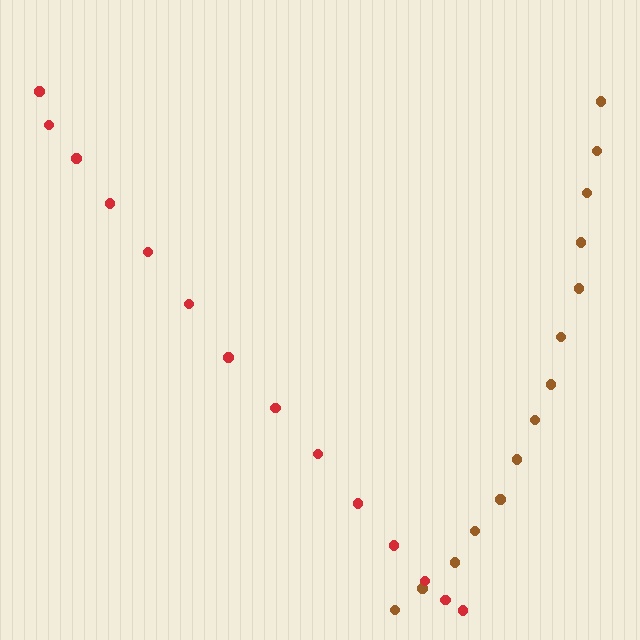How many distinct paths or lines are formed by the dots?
There are 2 distinct paths.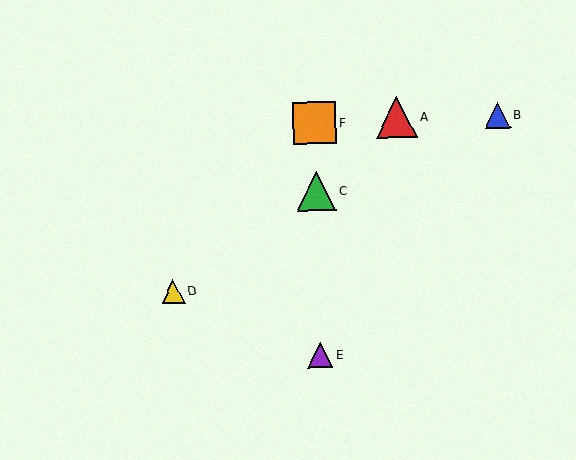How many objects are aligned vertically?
3 objects (C, E, F) are aligned vertically.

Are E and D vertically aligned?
No, E is at x≈320 and D is at x≈173.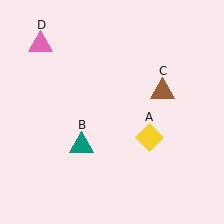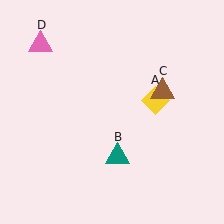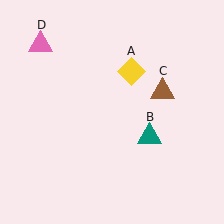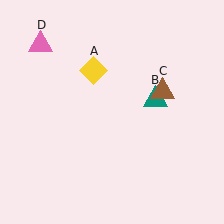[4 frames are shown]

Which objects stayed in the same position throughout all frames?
Brown triangle (object C) and pink triangle (object D) remained stationary.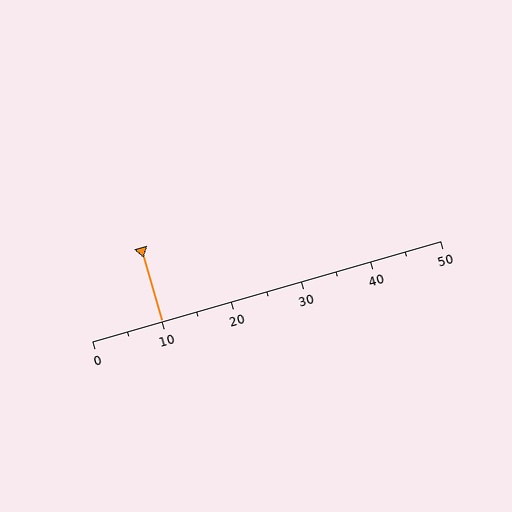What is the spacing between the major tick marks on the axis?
The major ticks are spaced 10 apart.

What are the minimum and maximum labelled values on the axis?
The axis runs from 0 to 50.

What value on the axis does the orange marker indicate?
The marker indicates approximately 10.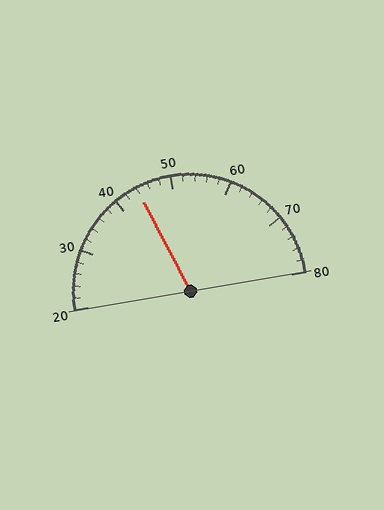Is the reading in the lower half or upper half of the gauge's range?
The reading is in the lower half of the range (20 to 80).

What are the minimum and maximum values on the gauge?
The gauge ranges from 20 to 80.